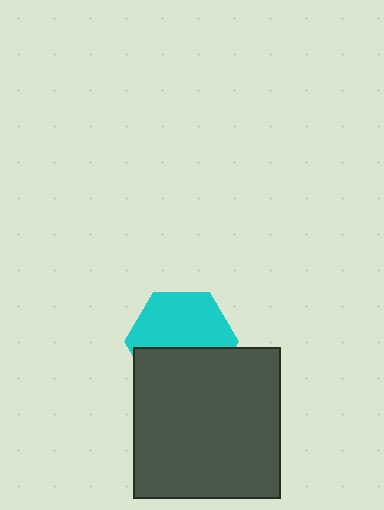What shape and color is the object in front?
The object in front is a dark gray rectangle.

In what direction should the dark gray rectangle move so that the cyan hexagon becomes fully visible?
The dark gray rectangle should move down. That is the shortest direction to clear the overlap and leave the cyan hexagon fully visible.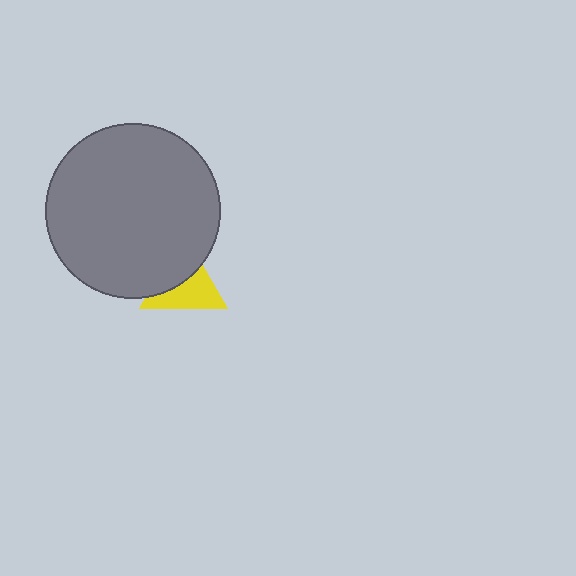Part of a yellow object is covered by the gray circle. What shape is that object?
It is a triangle.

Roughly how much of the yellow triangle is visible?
About half of it is visible (roughly 55%).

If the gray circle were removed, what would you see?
You would see the complete yellow triangle.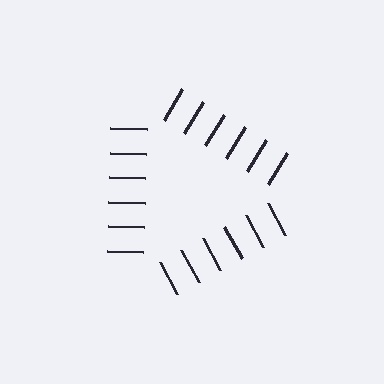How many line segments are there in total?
18 — 6 along each of the 3 edges.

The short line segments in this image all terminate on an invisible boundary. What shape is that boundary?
An illusory triangle — the line segments terminate on its edges but no continuous stroke is drawn.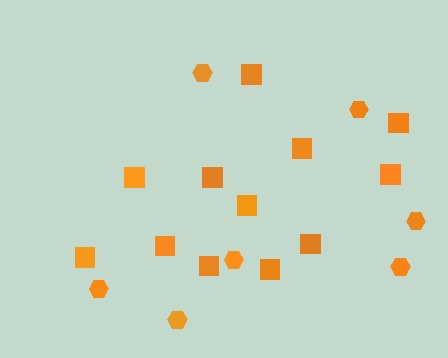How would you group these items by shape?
There are 2 groups: one group of squares (12) and one group of hexagons (7).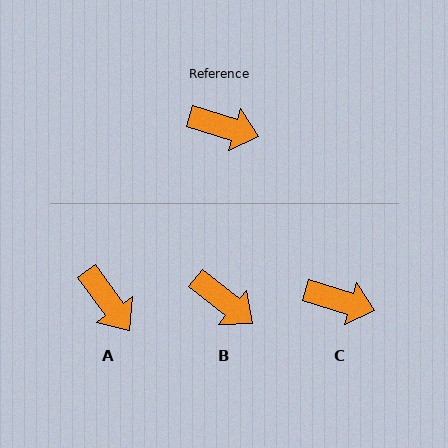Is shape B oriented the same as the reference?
No, it is off by about 23 degrees.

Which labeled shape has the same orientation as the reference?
C.